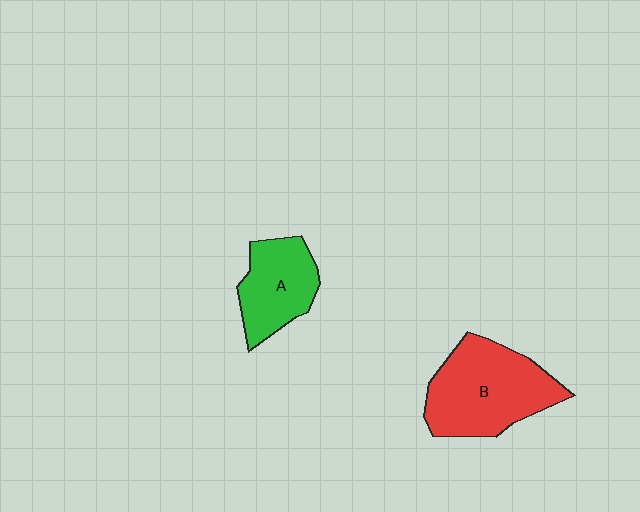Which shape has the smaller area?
Shape A (green).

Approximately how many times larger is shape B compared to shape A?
Approximately 1.6 times.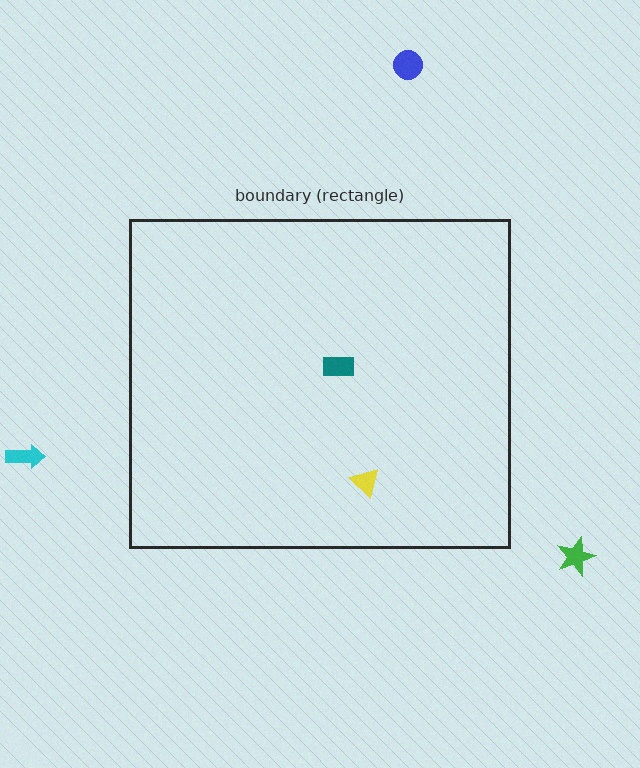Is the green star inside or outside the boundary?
Outside.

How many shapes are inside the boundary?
2 inside, 3 outside.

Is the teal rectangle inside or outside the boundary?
Inside.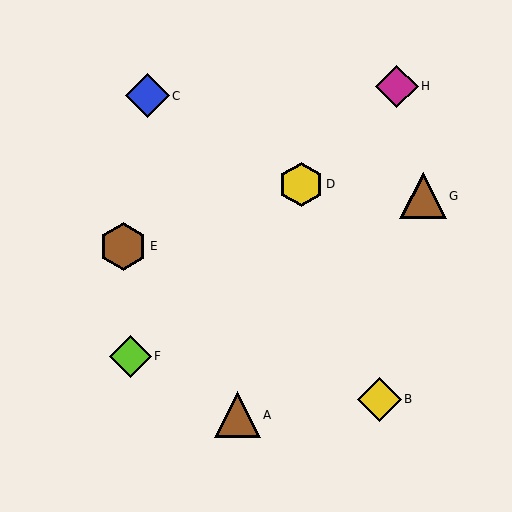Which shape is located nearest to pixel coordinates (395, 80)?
The magenta diamond (labeled H) at (397, 86) is nearest to that location.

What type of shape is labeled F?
Shape F is a lime diamond.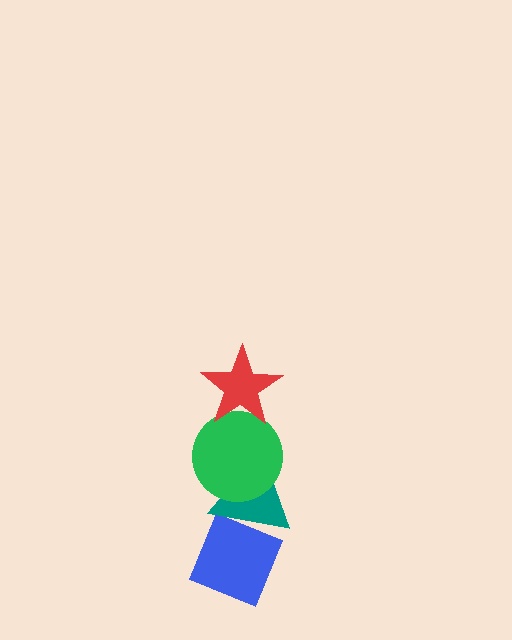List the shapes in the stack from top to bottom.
From top to bottom: the red star, the green circle, the teal triangle, the blue diamond.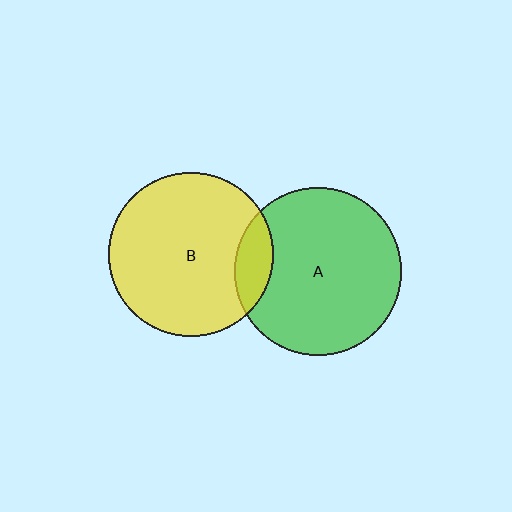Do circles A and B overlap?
Yes.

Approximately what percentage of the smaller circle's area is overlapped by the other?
Approximately 15%.